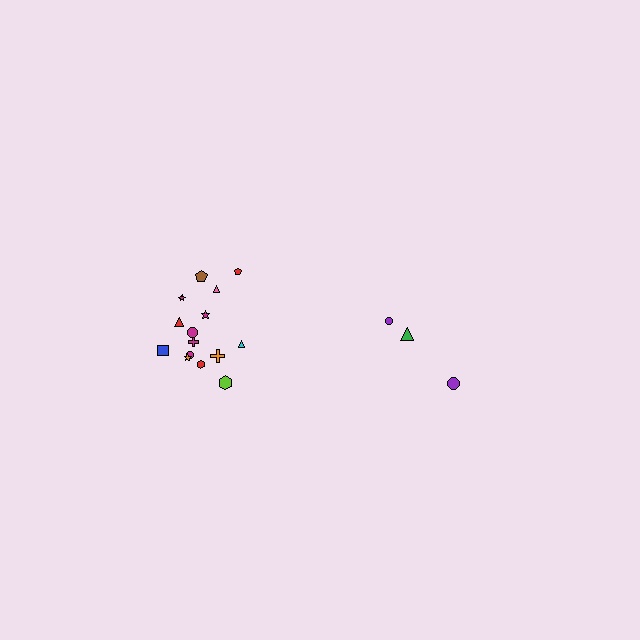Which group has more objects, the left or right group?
The left group.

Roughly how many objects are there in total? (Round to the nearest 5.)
Roughly 20 objects in total.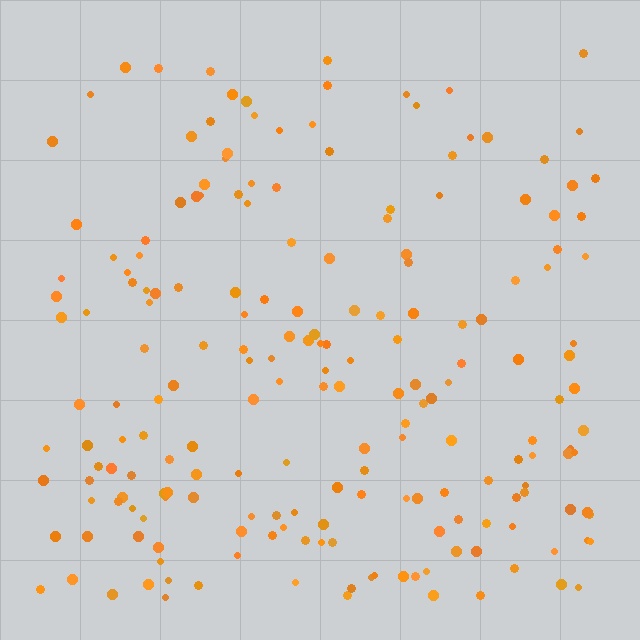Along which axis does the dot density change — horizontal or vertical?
Vertical.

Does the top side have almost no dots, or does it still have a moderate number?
Still a moderate number, just noticeably fewer than the bottom.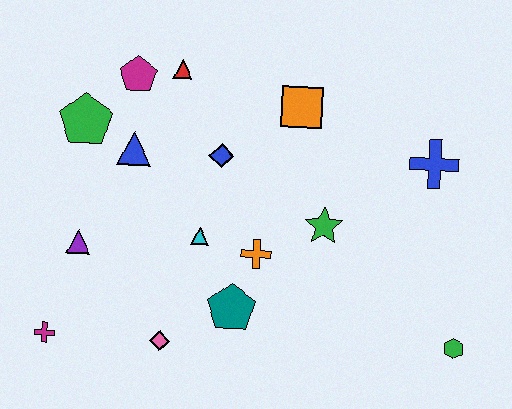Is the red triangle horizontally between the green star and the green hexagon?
No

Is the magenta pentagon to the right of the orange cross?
No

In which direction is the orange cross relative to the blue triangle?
The orange cross is to the right of the blue triangle.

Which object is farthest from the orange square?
The magenta cross is farthest from the orange square.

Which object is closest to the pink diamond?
The teal pentagon is closest to the pink diamond.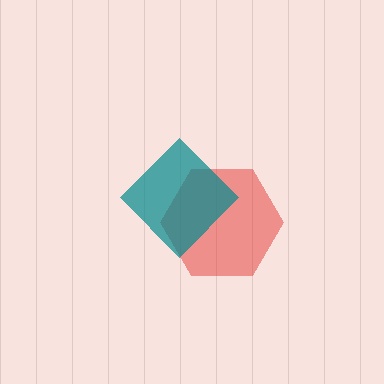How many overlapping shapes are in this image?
There are 2 overlapping shapes in the image.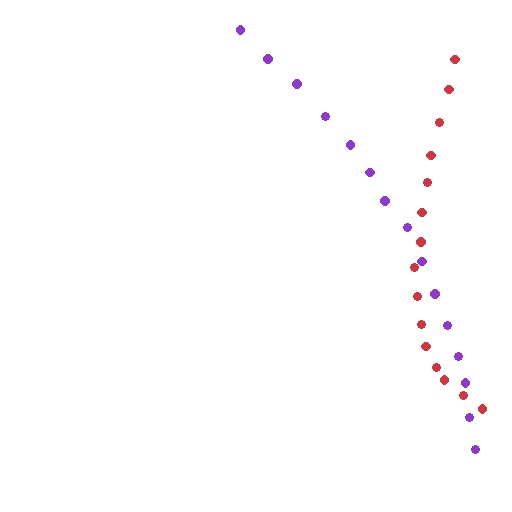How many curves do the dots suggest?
There are 2 distinct paths.